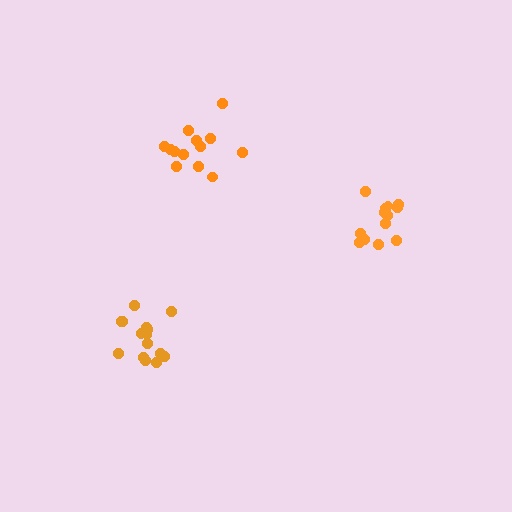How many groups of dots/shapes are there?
There are 3 groups.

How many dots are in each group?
Group 1: 15 dots, Group 2: 13 dots, Group 3: 13 dots (41 total).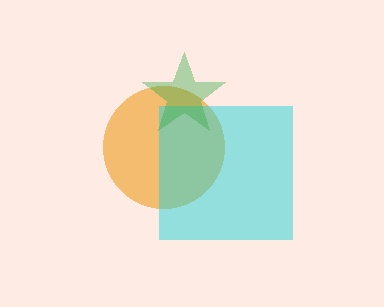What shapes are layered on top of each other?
The layered shapes are: an orange circle, a cyan square, a green star.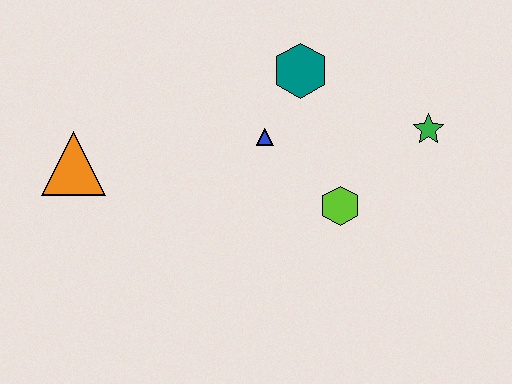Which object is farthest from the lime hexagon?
The orange triangle is farthest from the lime hexagon.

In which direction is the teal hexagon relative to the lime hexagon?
The teal hexagon is above the lime hexagon.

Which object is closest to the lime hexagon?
The blue triangle is closest to the lime hexagon.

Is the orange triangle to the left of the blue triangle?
Yes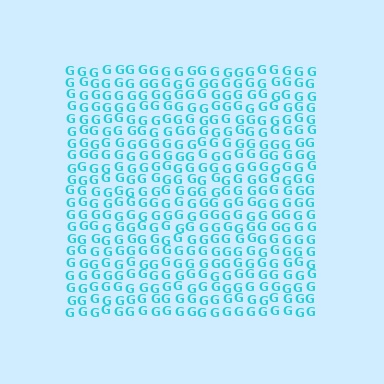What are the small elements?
The small elements are letter G's.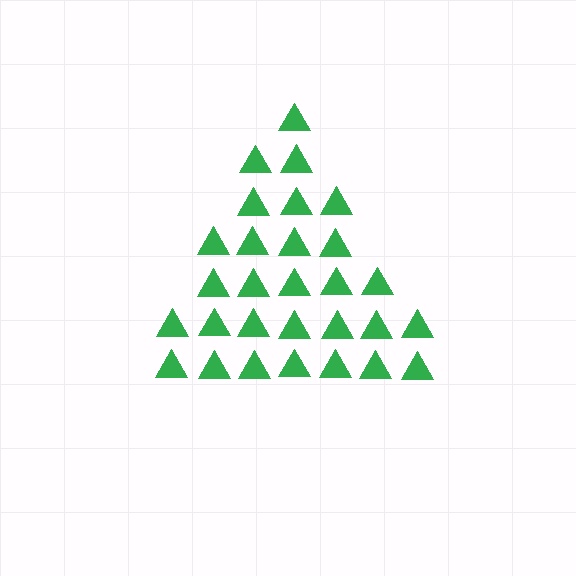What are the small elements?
The small elements are triangles.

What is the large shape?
The large shape is a triangle.